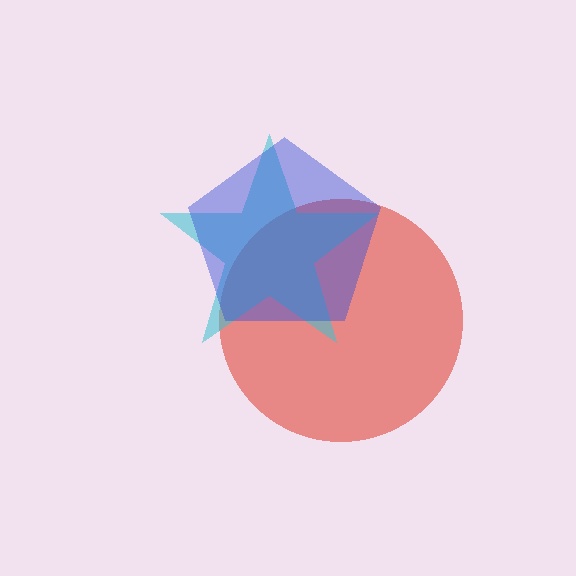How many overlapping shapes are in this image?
There are 3 overlapping shapes in the image.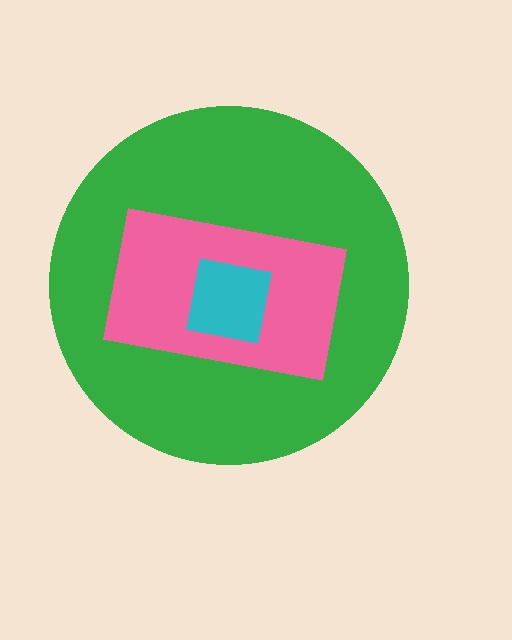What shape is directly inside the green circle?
The pink rectangle.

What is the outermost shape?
The green circle.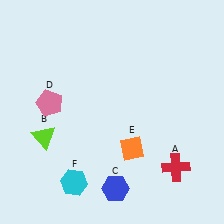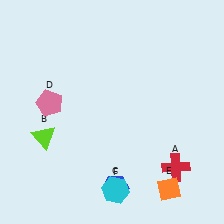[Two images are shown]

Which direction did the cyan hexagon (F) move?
The cyan hexagon (F) moved right.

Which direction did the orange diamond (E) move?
The orange diamond (E) moved down.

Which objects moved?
The objects that moved are: the orange diamond (E), the cyan hexagon (F).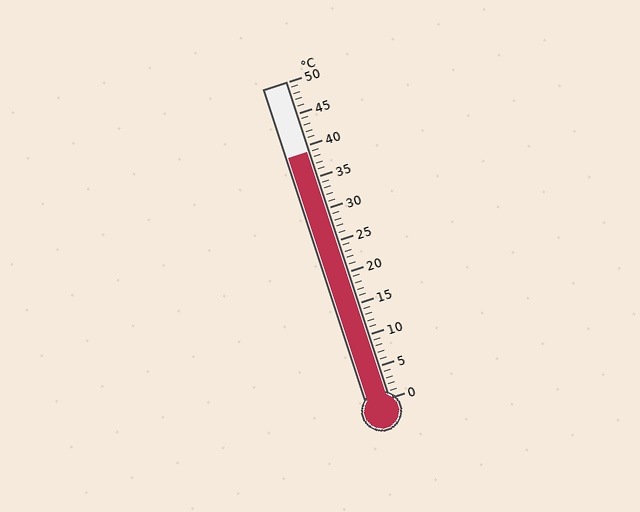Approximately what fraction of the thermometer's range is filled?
The thermometer is filled to approximately 80% of its range.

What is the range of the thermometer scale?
The thermometer scale ranges from 0°C to 50°C.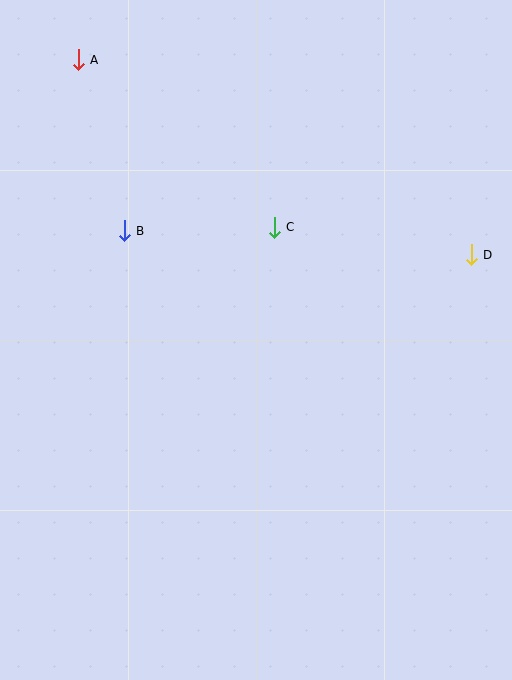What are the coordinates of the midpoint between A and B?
The midpoint between A and B is at (101, 145).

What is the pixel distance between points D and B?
The distance between D and B is 348 pixels.